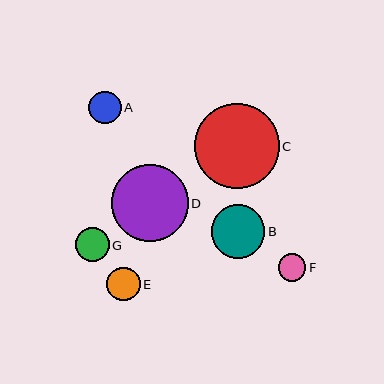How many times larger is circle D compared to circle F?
Circle D is approximately 2.8 times the size of circle F.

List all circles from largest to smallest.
From largest to smallest: C, D, B, G, E, A, F.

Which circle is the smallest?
Circle F is the smallest with a size of approximately 28 pixels.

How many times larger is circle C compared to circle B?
Circle C is approximately 1.6 times the size of circle B.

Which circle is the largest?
Circle C is the largest with a size of approximately 85 pixels.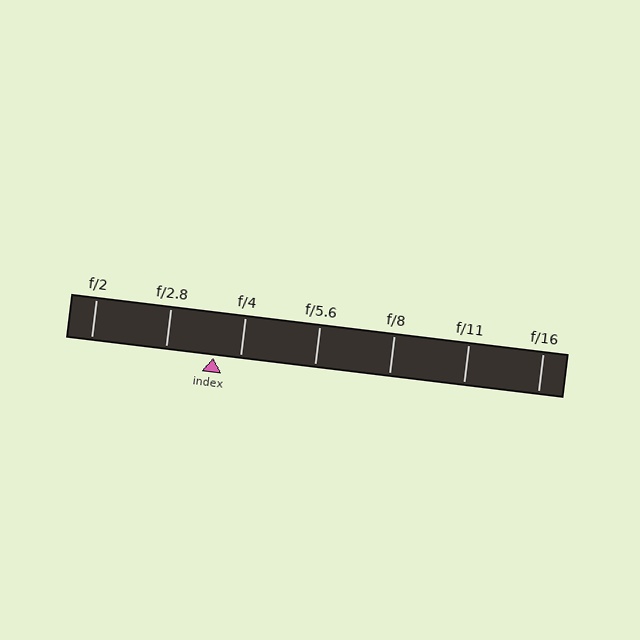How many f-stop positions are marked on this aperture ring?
There are 7 f-stop positions marked.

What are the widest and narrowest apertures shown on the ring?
The widest aperture shown is f/2 and the narrowest is f/16.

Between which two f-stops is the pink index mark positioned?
The index mark is between f/2.8 and f/4.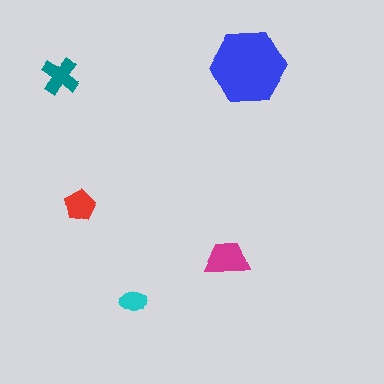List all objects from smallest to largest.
The cyan ellipse, the red pentagon, the teal cross, the magenta trapezoid, the blue hexagon.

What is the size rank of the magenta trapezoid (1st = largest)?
2nd.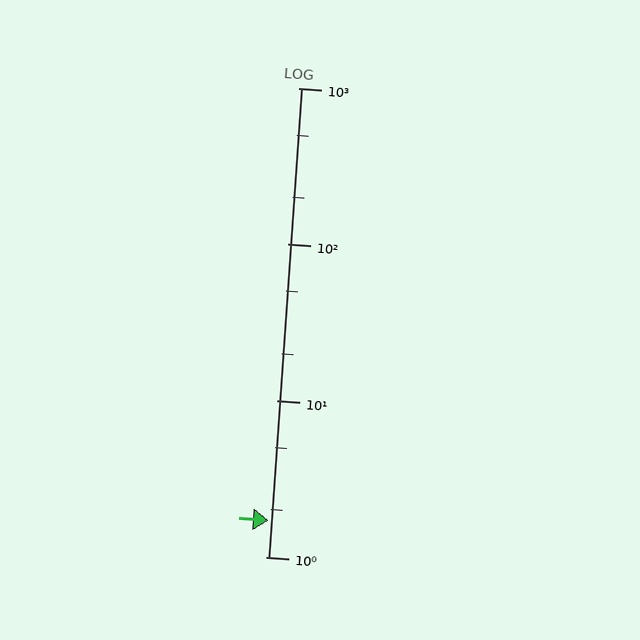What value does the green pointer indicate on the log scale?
The pointer indicates approximately 1.7.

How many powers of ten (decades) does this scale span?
The scale spans 3 decades, from 1 to 1000.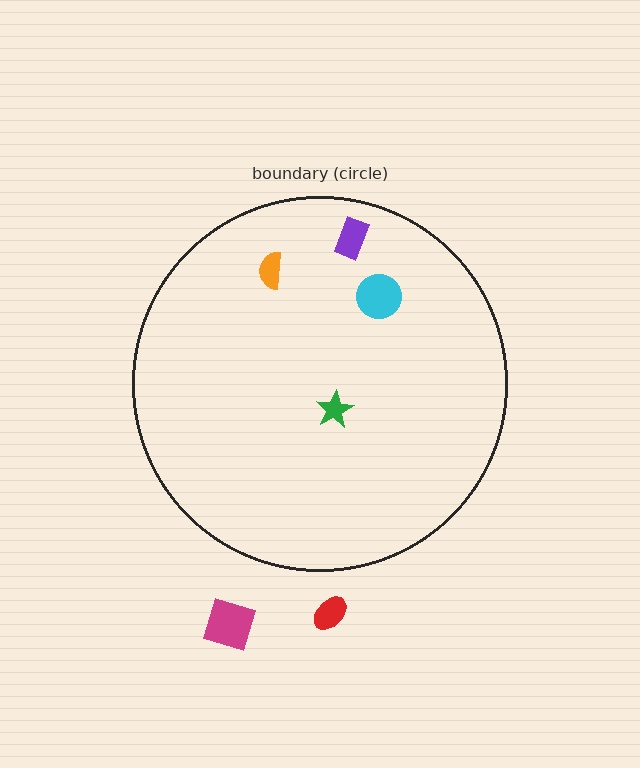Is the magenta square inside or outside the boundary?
Outside.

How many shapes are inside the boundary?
4 inside, 2 outside.